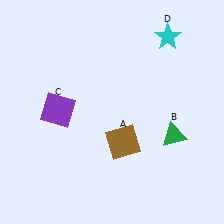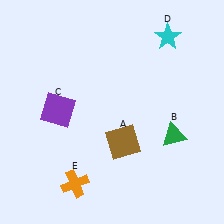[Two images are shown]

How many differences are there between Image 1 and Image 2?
There is 1 difference between the two images.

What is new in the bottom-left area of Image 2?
An orange cross (E) was added in the bottom-left area of Image 2.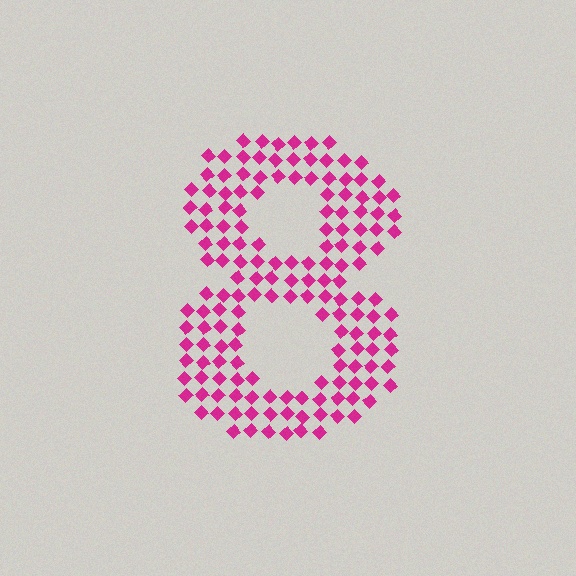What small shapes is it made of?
It is made of small diamonds.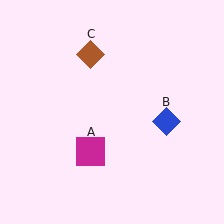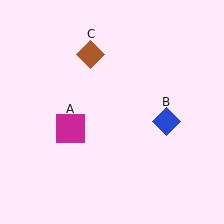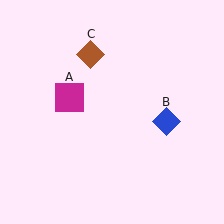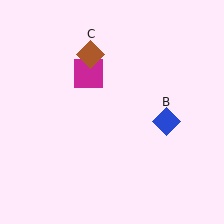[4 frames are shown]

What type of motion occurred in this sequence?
The magenta square (object A) rotated clockwise around the center of the scene.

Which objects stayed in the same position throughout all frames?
Blue diamond (object B) and brown diamond (object C) remained stationary.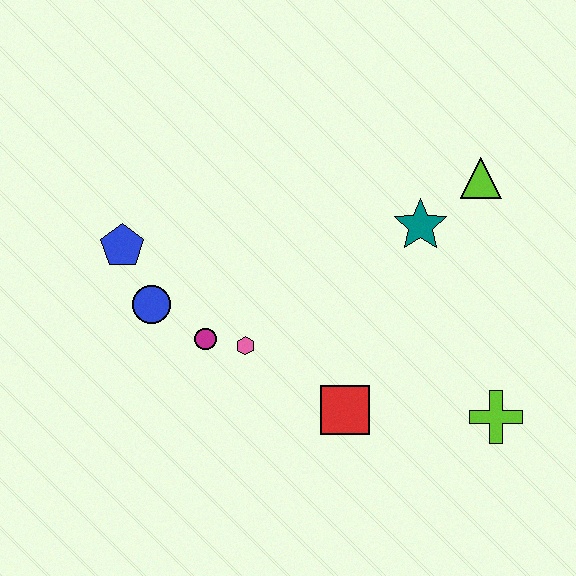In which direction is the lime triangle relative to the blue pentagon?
The lime triangle is to the right of the blue pentagon.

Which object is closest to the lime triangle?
The teal star is closest to the lime triangle.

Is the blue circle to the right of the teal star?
No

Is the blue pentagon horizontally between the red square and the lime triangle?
No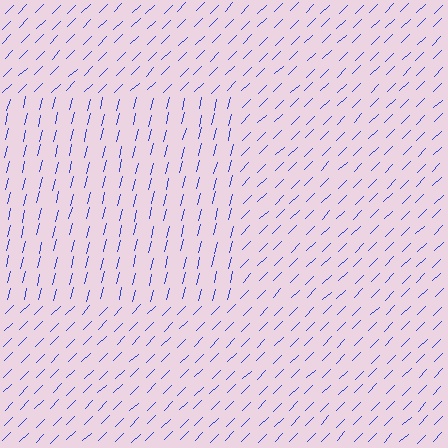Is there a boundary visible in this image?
Yes, there is a texture boundary formed by a change in line orientation.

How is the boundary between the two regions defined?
The boundary is defined purely by a change in line orientation (approximately 31 degrees difference). All lines are the same color and thickness.